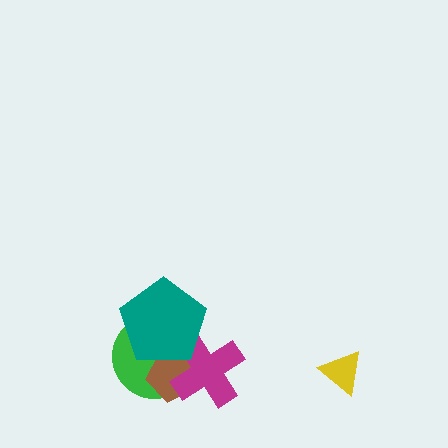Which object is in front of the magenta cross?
The teal pentagon is in front of the magenta cross.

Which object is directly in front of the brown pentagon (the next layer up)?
The magenta cross is directly in front of the brown pentagon.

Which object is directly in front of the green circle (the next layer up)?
The brown pentagon is directly in front of the green circle.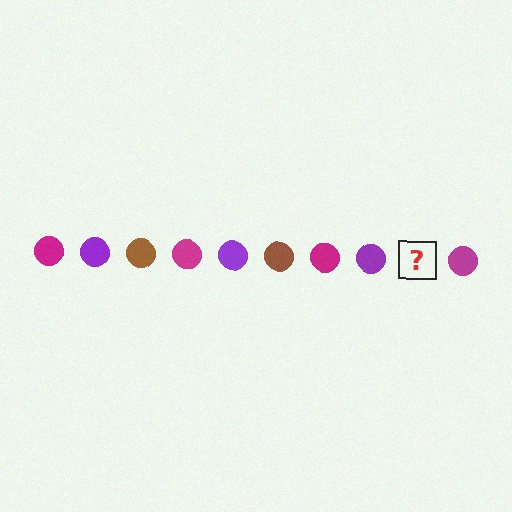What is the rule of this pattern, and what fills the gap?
The rule is that the pattern cycles through magenta, purple, brown circles. The gap should be filled with a brown circle.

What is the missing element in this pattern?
The missing element is a brown circle.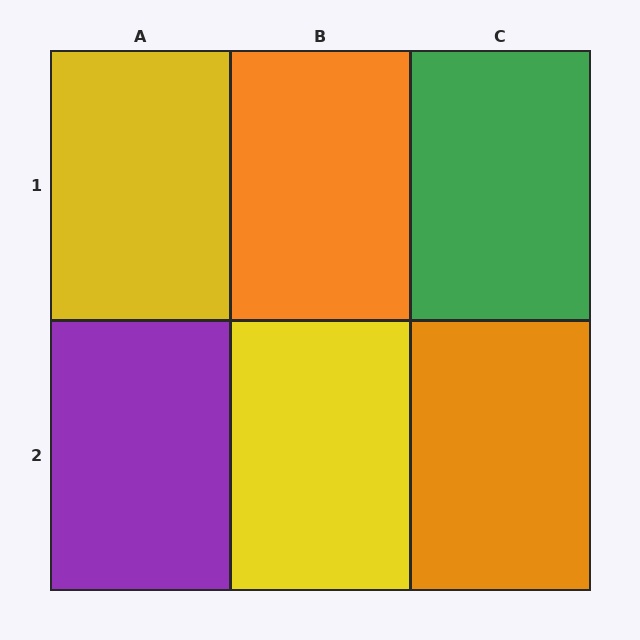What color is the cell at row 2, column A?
Purple.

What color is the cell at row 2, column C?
Orange.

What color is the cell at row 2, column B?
Yellow.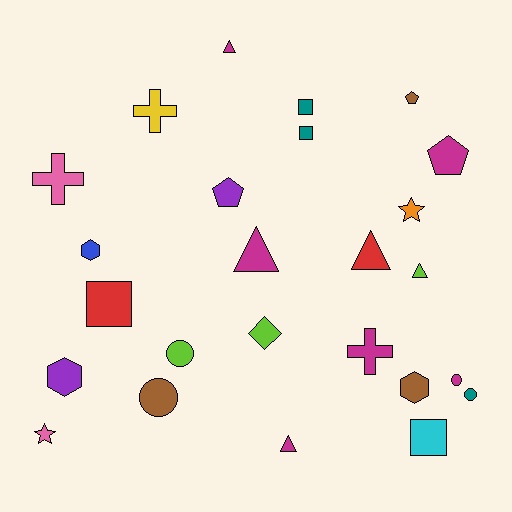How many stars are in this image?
There are 2 stars.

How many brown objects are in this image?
There are 3 brown objects.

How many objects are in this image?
There are 25 objects.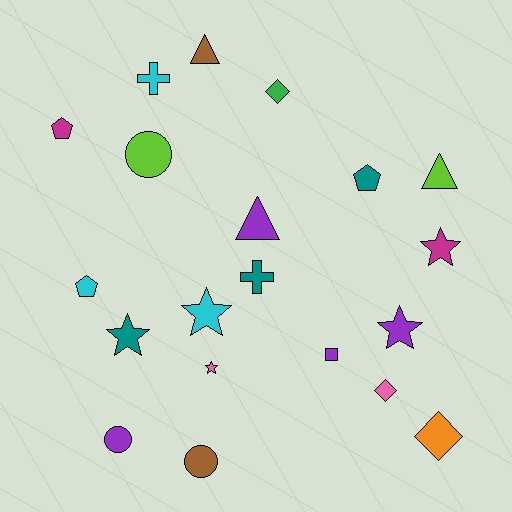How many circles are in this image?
There are 3 circles.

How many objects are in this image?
There are 20 objects.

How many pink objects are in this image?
There are 2 pink objects.